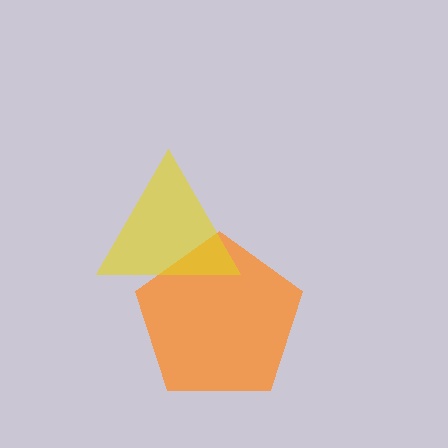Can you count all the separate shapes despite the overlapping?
Yes, there are 2 separate shapes.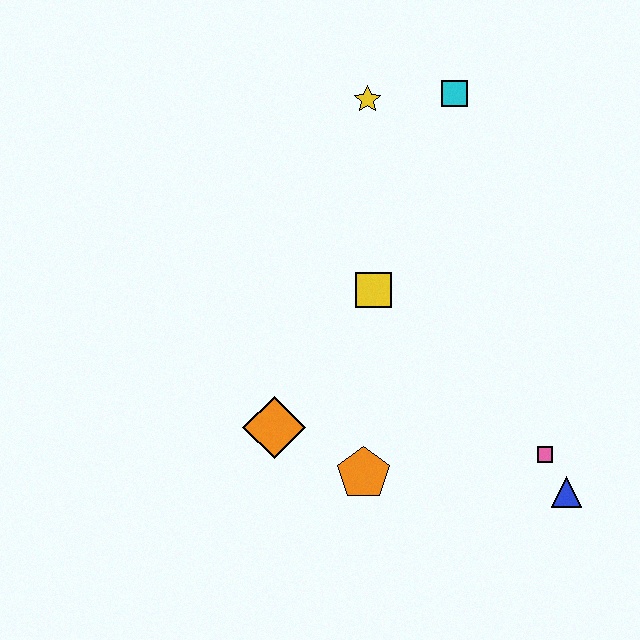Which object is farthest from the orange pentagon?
The cyan square is farthest from the orange pentagon.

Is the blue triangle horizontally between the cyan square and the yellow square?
No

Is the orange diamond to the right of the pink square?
No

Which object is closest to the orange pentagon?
The orange diamond is closest to the orange pentagon.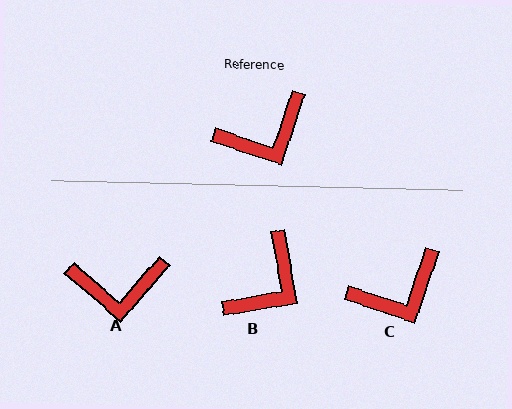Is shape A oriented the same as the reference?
No, it is off by about 23 degrees.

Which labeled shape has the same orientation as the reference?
C.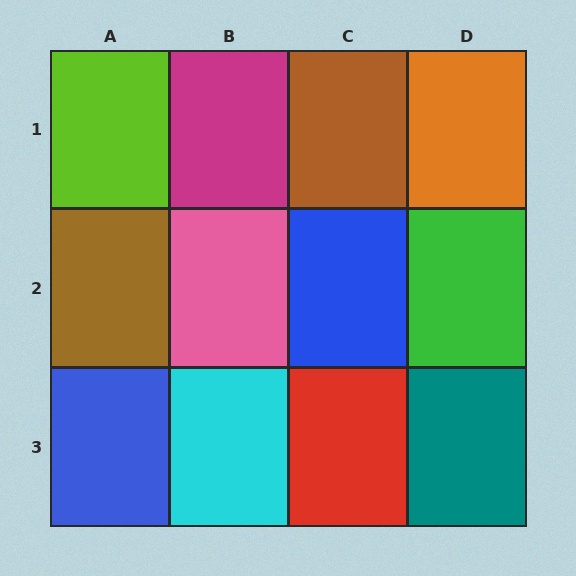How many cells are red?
1 cell is red.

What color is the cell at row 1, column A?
Lime.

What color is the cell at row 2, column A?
Brown.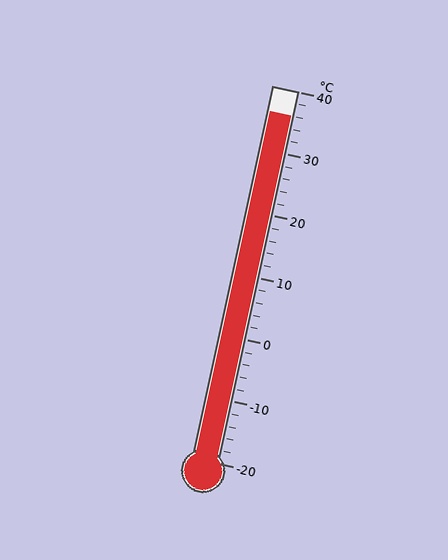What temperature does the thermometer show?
The thermometer shows approximately 36°C.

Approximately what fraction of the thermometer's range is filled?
The thermometer is filled to approximately 95% of its range.